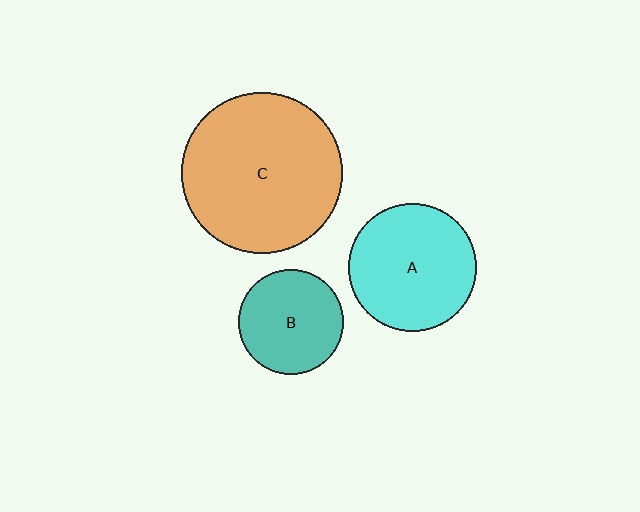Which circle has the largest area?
Circle C (orange).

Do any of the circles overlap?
No, none of the circles overlap.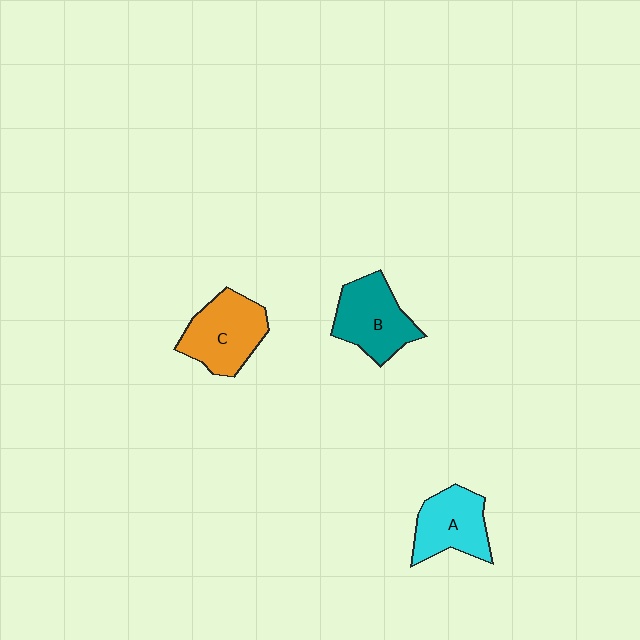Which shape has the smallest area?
Shape A (cyan).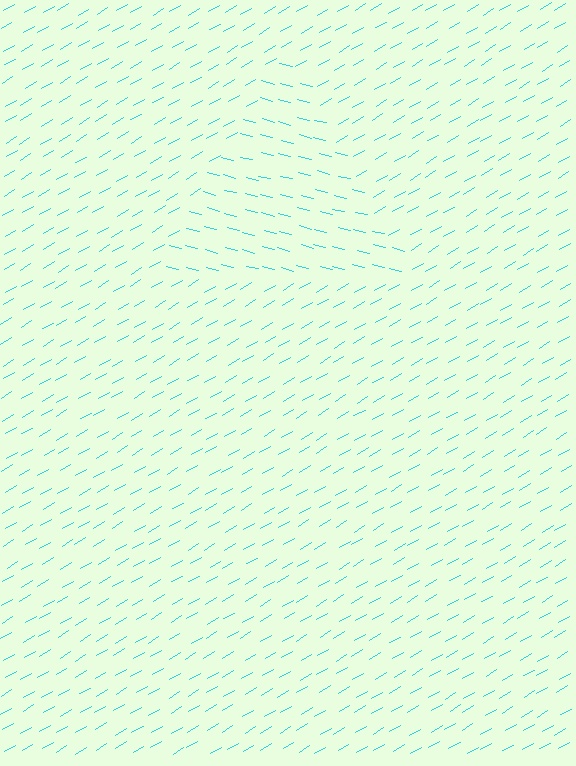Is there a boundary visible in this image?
Yes, there is a texture boundary formed by a change in line orientation.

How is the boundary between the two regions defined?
The boundary is defined purely by a change in line orientation (approximately 45 degrees difference). All lines are the same color and thickness.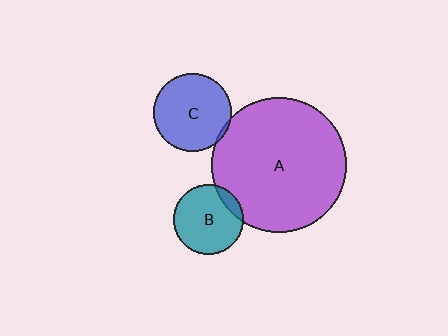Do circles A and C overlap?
Yes.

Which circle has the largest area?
Circle A (purple).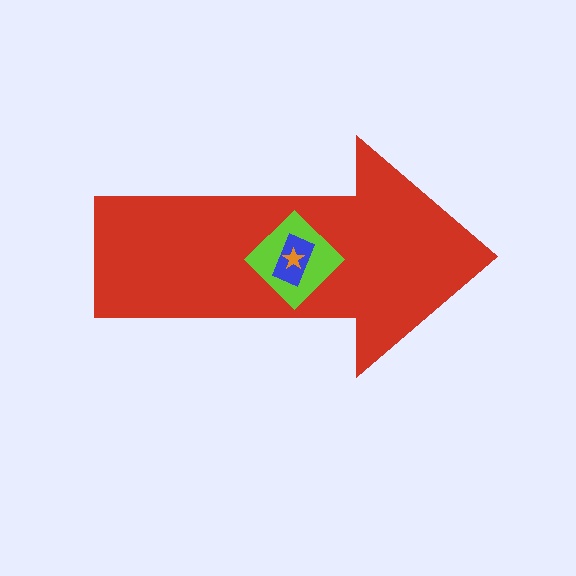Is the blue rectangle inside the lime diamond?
Yes.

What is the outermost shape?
The red arrow.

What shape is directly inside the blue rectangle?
The orange star.